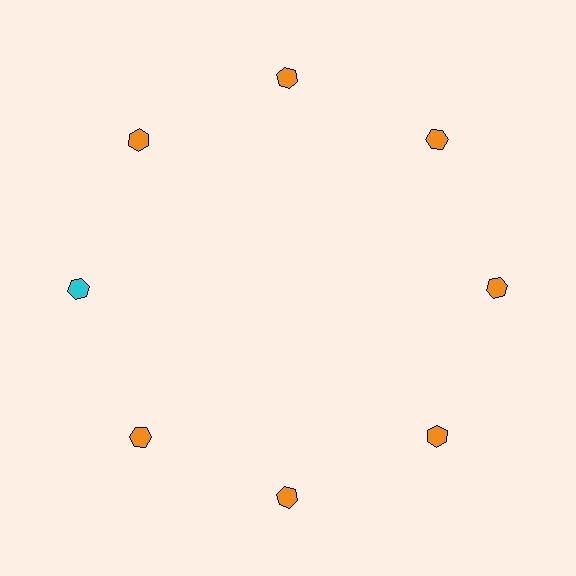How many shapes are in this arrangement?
There are 8 shapes arranged in a ring pattern.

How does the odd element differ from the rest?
It has a different color: cyan instead of orange.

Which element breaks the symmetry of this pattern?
The cyan hexagon at roughly the 9 o'clock position breaks the symmetry. All other shapes are orange hexagons.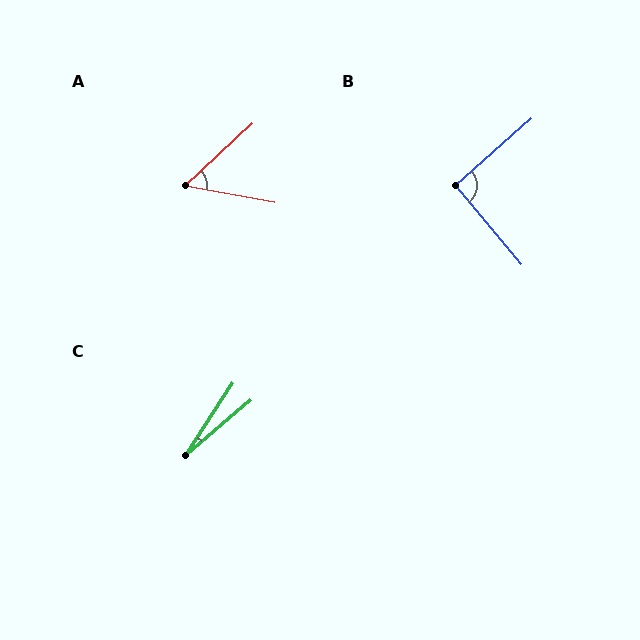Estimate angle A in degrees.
Approximately 53 degrees.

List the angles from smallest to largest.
C (16°), A (53°), B (92°).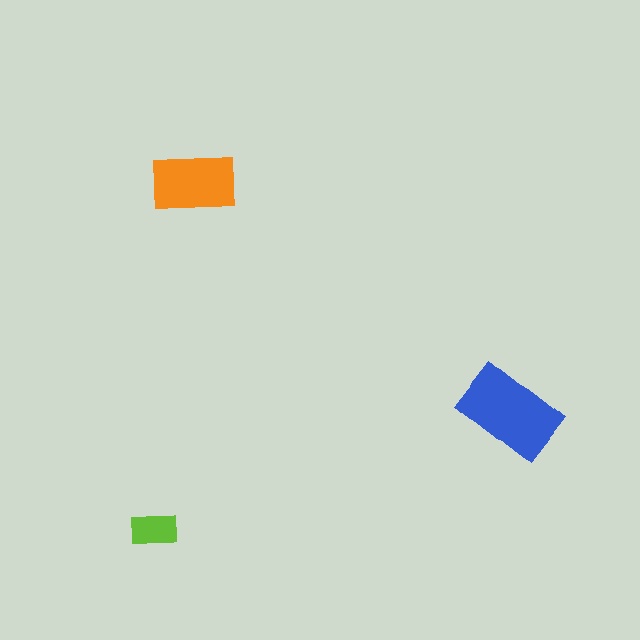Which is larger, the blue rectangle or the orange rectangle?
The blue one.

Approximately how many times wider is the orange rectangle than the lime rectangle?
About 2 times wider.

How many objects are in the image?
There are 3 objects in the image.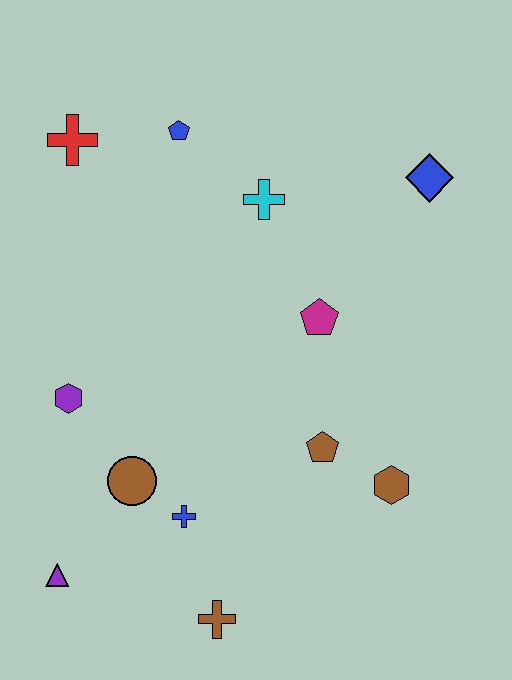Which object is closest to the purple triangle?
The brown circle is closest to the purple triangle.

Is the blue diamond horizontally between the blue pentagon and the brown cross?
No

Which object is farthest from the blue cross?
The blue diamond is farthest from the blue cross.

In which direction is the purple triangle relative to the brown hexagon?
The purple triangle is to the left of the brown hexagon.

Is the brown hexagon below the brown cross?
No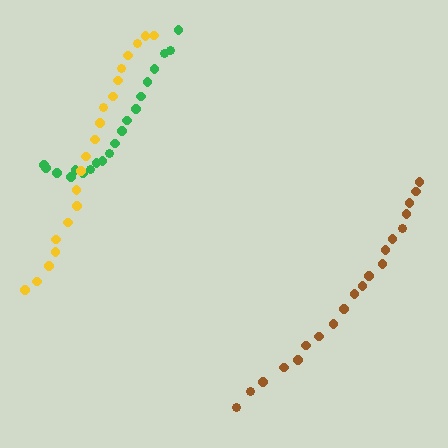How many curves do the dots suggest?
There are 3 distinct paths.